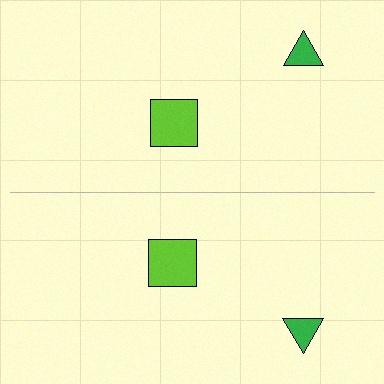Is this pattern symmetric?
Yes, this pattern has bilateral (reflection) symmetry.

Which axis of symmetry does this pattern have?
The pattern has a horizontal axis of symmetry running through the center of the image.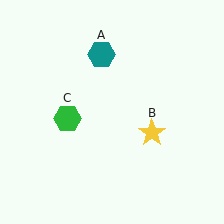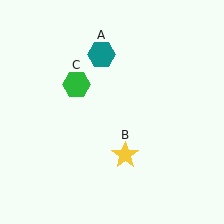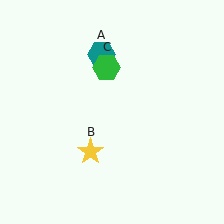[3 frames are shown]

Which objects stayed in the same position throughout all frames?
Teal hexagon (object A) remained stationary.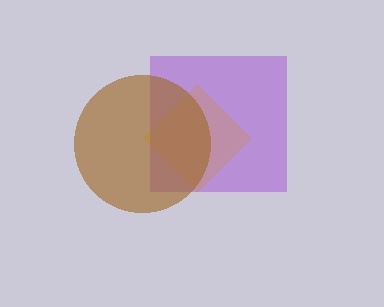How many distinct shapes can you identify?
There are 3 distinct shapes: a yellow diamond, a purple square, a brown circle.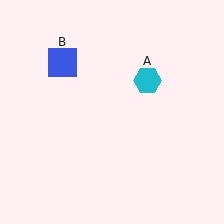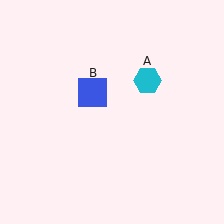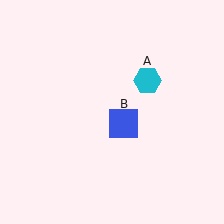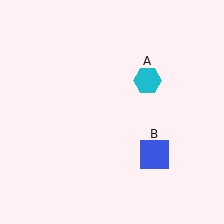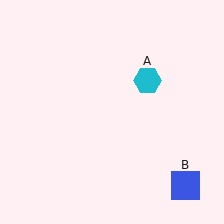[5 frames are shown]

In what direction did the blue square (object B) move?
The blue square (object B) moved down and to the right.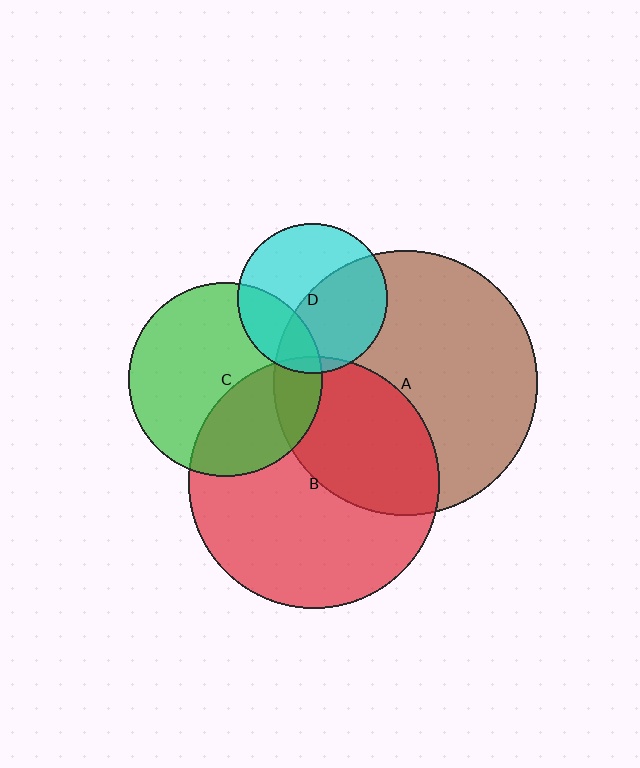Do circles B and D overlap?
Yes.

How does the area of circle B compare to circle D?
Approximately 2.8 times.